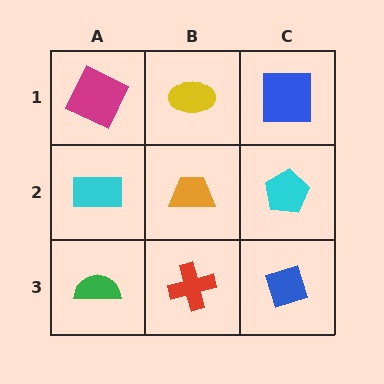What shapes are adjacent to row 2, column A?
A magenta square (row 1, column A), a green semicircle (row 3, column A), an orange trapezoid (row 2, column B).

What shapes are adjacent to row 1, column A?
A cyan rectangle (row 2, column A), a yellow ellipse (row 1, column B).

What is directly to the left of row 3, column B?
A green semicircle.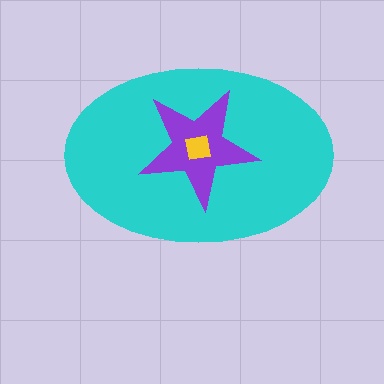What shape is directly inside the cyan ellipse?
The purple star.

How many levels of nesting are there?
3.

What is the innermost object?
The yellow square.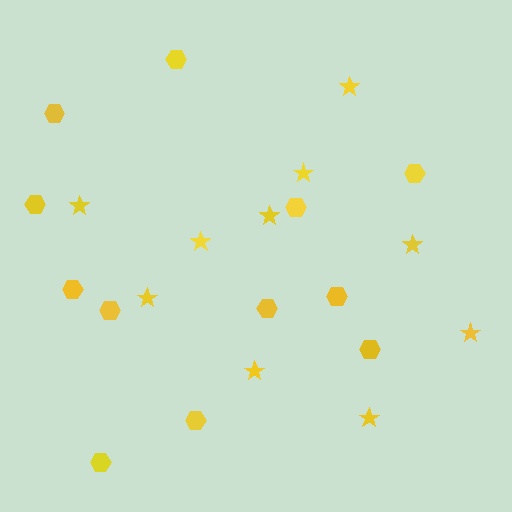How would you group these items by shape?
There are 2 groups: one group of stars (10) and one group of hexagons (12).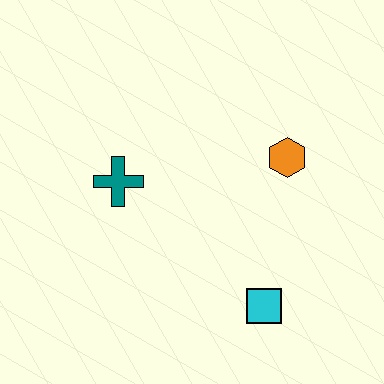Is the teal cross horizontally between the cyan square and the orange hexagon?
No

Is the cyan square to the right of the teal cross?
Yes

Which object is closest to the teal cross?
The orange hexagon is closest to the teal cross.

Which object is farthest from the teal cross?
The cyan square is farthest from the teal cross.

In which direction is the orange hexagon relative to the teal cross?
The orange hexagon is to the right of the teal cross.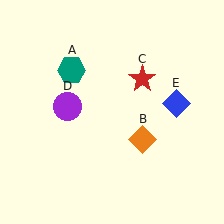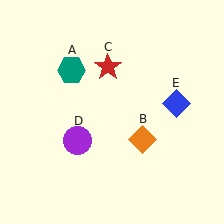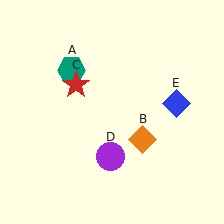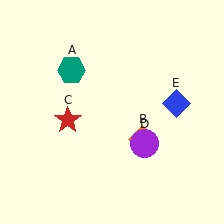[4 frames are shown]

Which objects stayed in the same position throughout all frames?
Teal hexagon (object A) and orange diamond (object B) and blue diamond (object E) remained stationary.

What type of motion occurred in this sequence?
The red star (object C), purple circle (object D) rotated counterclockwise around the center of the scene.